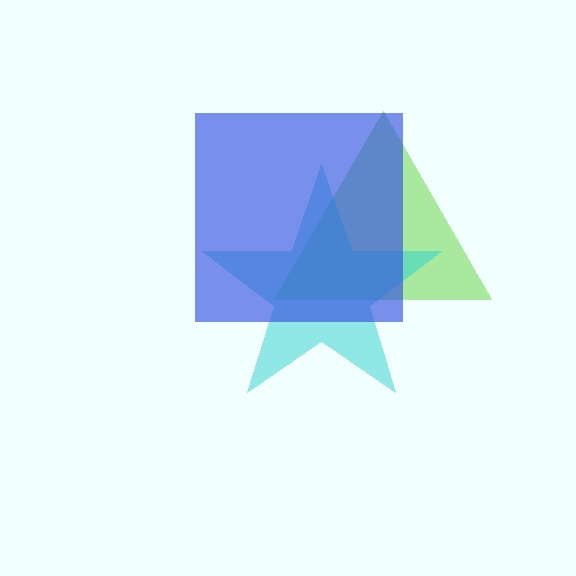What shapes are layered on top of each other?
The layered shapes are: a lime triangle, a cyan star, a blue square.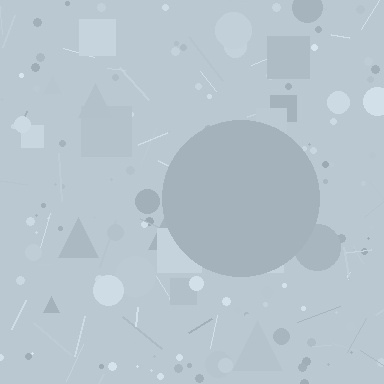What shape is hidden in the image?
A circle is hidden in the image.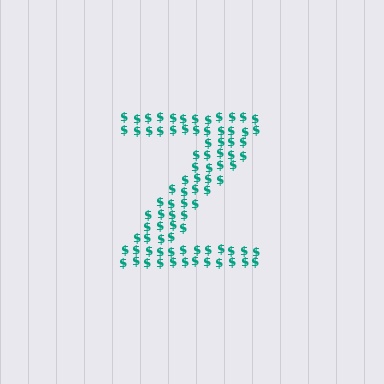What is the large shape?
The large shape is the letter Z.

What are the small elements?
The small elements are dollar signs.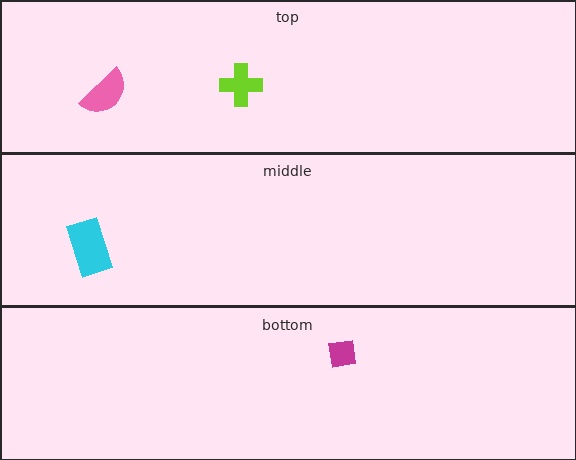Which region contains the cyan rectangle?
The middle region.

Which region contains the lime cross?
The top region.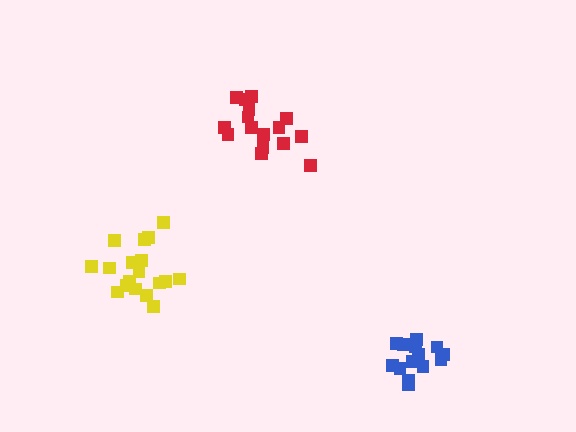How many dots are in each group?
Group 1: 18 dots, Group 2: 16 dots, Group 3: 16 dots (50 total).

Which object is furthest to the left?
The yellow cluster is leftmost.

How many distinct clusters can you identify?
There are 3 distinct clusters.